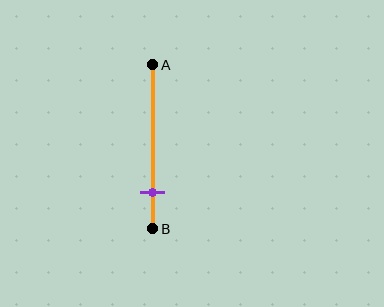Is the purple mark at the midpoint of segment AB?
No, the mark is at about 80% from A, not at the 50% midpoint.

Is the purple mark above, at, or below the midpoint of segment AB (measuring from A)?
The purple mark is below the midpoint of segment AB.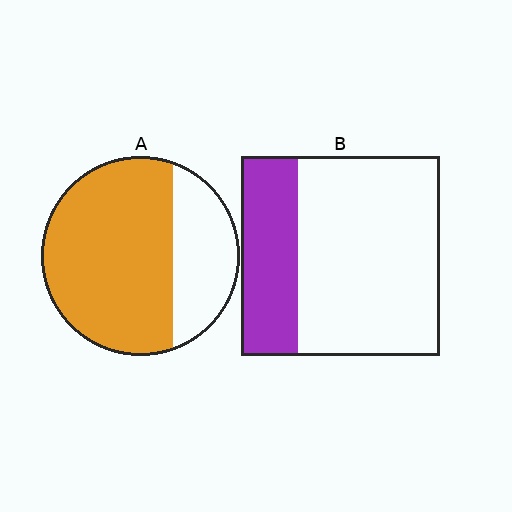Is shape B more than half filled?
No.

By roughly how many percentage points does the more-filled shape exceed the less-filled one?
By roughly 40 percentage points (A over B).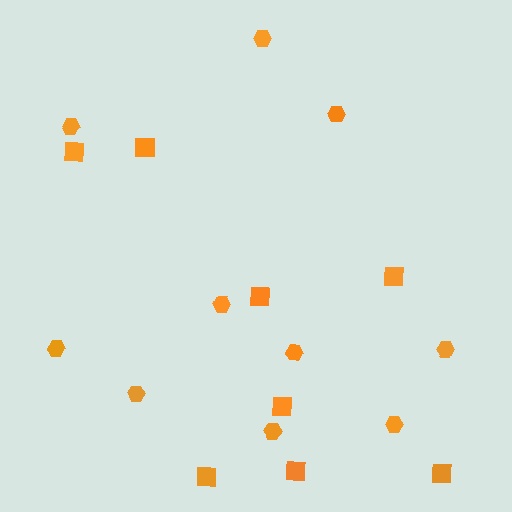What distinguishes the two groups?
There are 2 groups: one group of squares (8) and one group of hexagons (10).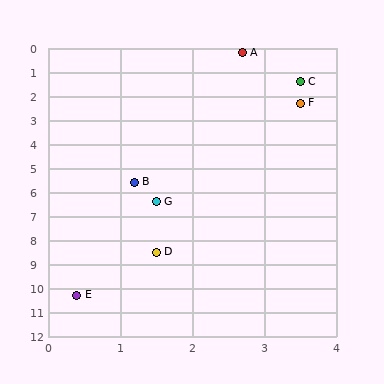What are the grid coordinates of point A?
Point A is at approximately (2.7, 0.2).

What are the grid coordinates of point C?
Point C is at approximately (3.5, 1.4).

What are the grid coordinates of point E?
Point E is at approximately (0.4, 10.3).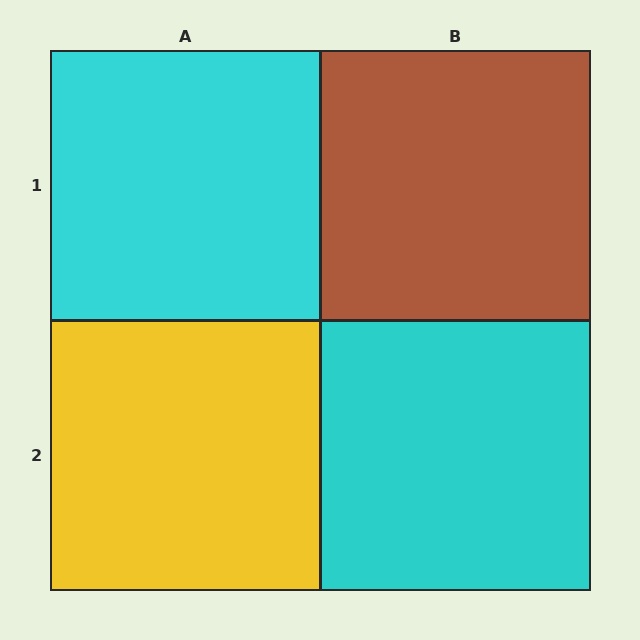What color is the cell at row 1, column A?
Cyan.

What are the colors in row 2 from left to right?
Yellow, cyan.